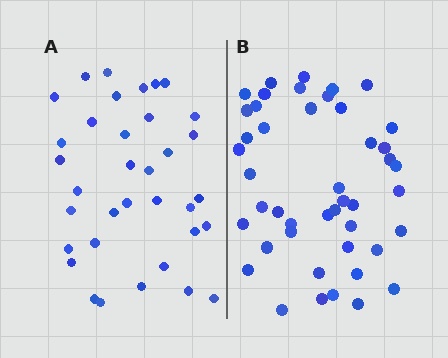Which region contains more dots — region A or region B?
Region B (the right region) has more dots.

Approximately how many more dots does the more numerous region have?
Region B has roughly 10 or so more dots than region A.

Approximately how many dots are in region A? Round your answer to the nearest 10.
About 40 dots. (The exact count is 35, which rounds to 40.)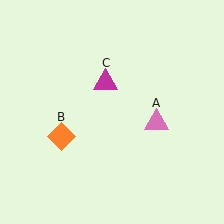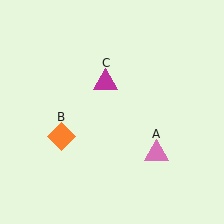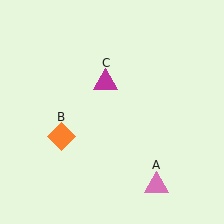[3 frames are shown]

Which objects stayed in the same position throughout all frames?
Orange diamond (object B) and magenta triangle (object C) remained stationary.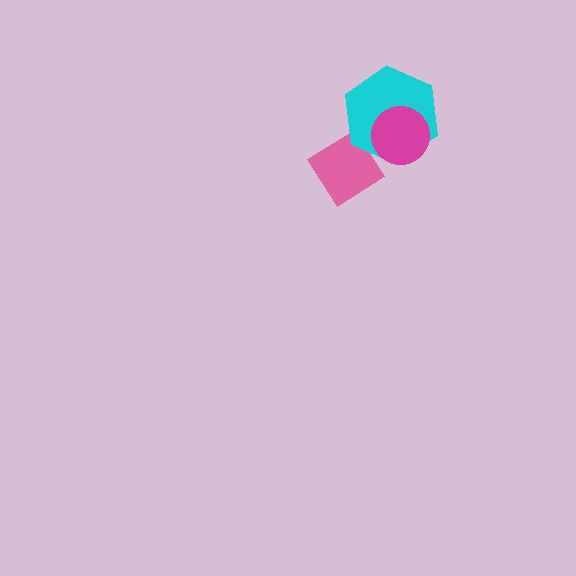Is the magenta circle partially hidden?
No, no other shape covers it.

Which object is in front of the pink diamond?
The cyan hexagon is in front of the pink diamond.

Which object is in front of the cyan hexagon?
The magenta circle is in front of the cyan hexagon.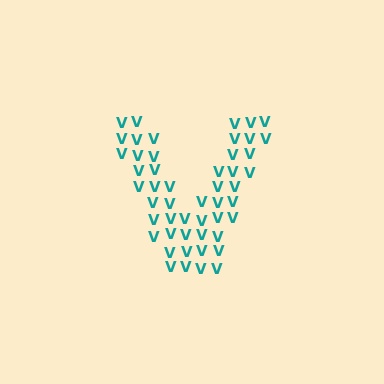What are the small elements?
The small elements are letter V's.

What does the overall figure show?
The overall figure shows the letter V.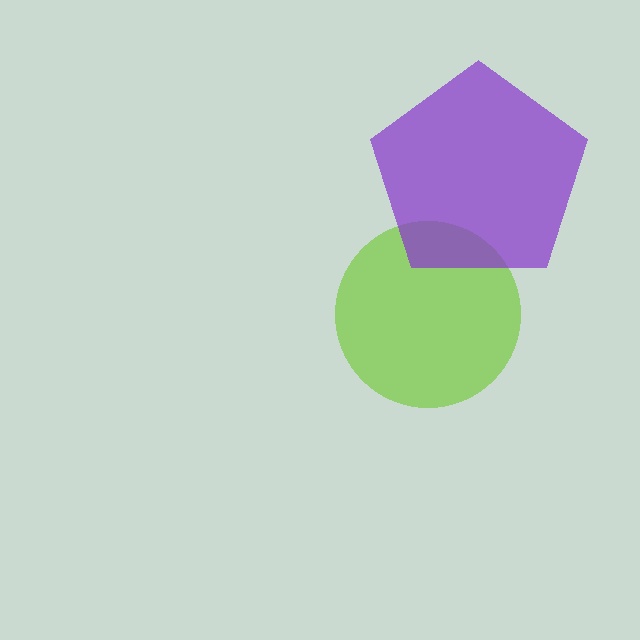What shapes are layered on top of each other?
The layered shapes are: a lime circle, a purple pentagon.